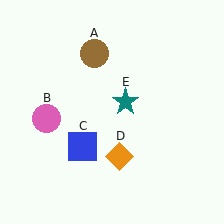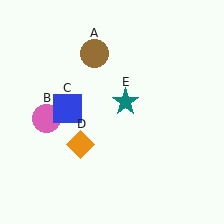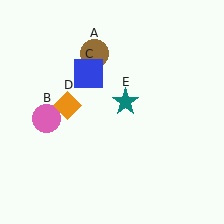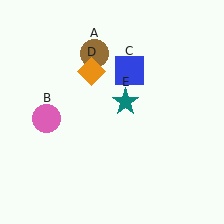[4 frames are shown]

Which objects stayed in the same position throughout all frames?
Brown circle (object A) and pink circle (object B) and teal star (object E) remained stationary.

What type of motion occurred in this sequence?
The blue square (object C), orange diamond (object D) rotated clockwise around the center of the scene.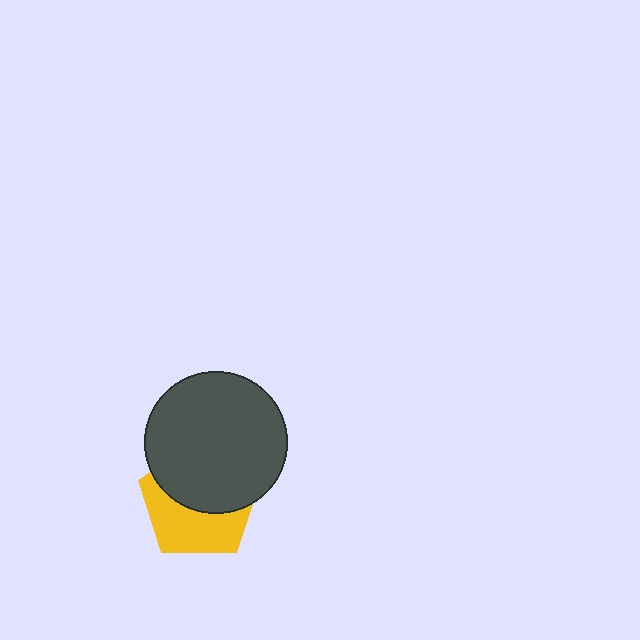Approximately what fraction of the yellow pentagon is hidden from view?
Roughly 53% of the yellow pentagon is hidden behind the dark gray circle.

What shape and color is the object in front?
The object in front is a dark gray circle.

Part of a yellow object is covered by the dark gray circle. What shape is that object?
It is a pentagon.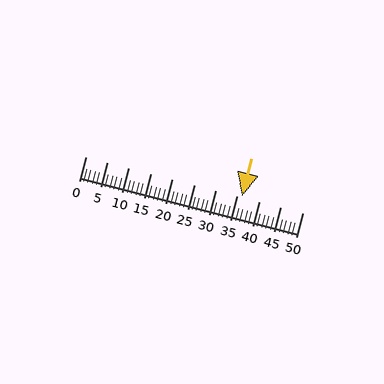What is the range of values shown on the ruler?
The ruler shows values from 0 to 50.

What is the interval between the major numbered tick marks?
The major tick marks are spaced 5 units apart.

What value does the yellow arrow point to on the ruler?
The yellow arrow points to approximately 36.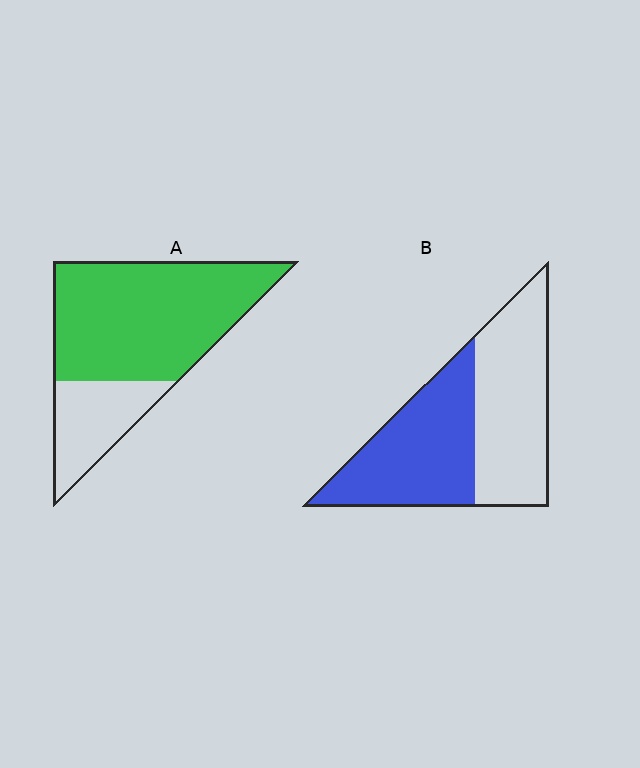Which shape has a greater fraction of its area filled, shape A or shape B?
Shape A.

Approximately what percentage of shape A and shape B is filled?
A is approximately 75% and B is approximately 50%.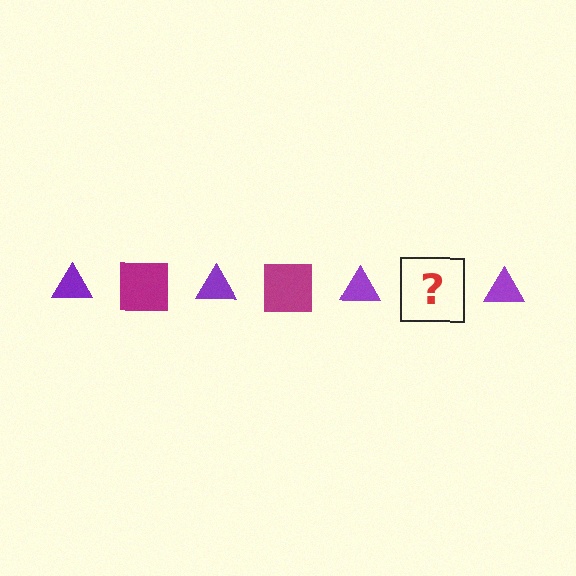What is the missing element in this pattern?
The missing element is a magenta square.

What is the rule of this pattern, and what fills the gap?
The rule is that the pattern alternates between purple triangle and magenta square. The gap should be filled with a magenta square.